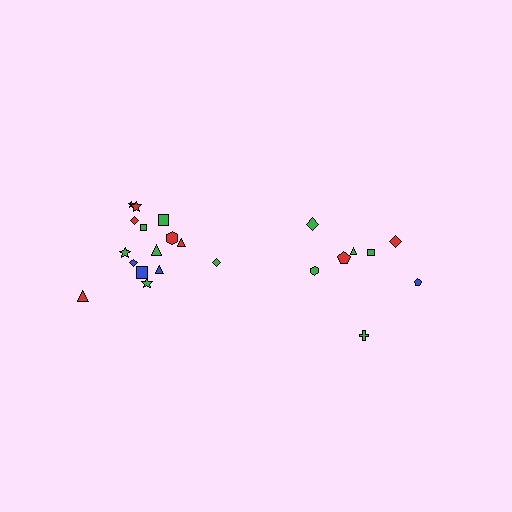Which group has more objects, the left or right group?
The left group.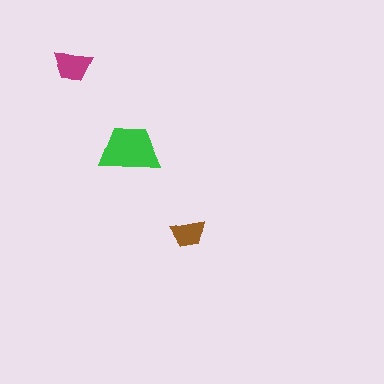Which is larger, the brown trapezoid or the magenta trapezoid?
The magenta one.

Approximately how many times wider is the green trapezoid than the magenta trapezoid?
About 1.5 times wider.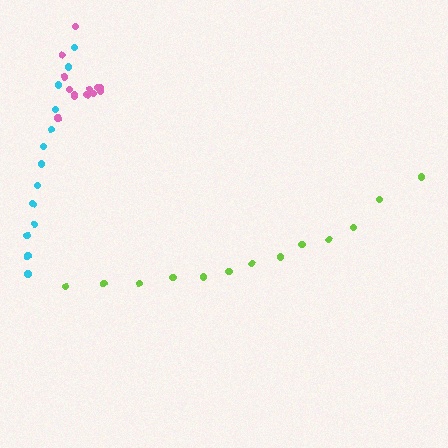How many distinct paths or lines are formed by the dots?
There are 3 distinct paths.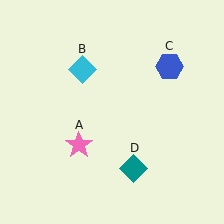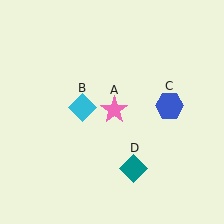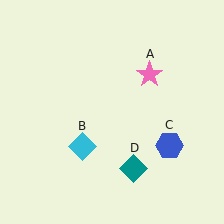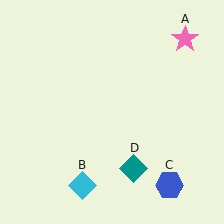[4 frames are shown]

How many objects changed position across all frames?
3 objects changed position: pink star (object A), cyan diamond (object B), blue hexagon (object C).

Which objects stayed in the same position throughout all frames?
Teal diamond (object D) remained stationary.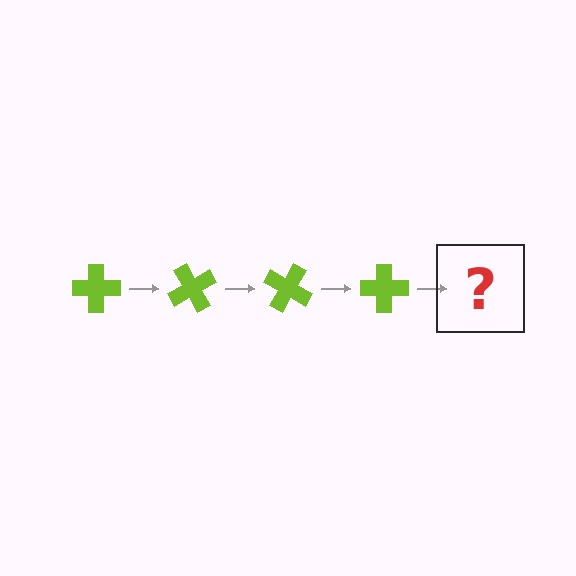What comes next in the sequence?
The next element should be a lime cross rotated 240 degrees.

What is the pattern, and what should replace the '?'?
The pattern is that the cross rotates 60 degrees each step. The '?' should be a lime cross rotated 240 degrees.